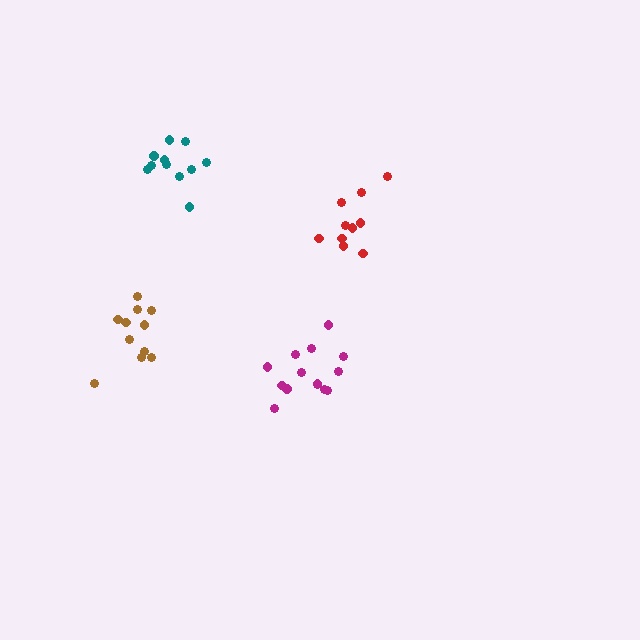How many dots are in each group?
Group 1: 11 dots, Group 2: 11 dots, Group 3: 14 dots, Group 4: 10 dots (46 total).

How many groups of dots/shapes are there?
There are 4 groups.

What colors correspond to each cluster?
The clusters are colored: teal, brown, magenta, red.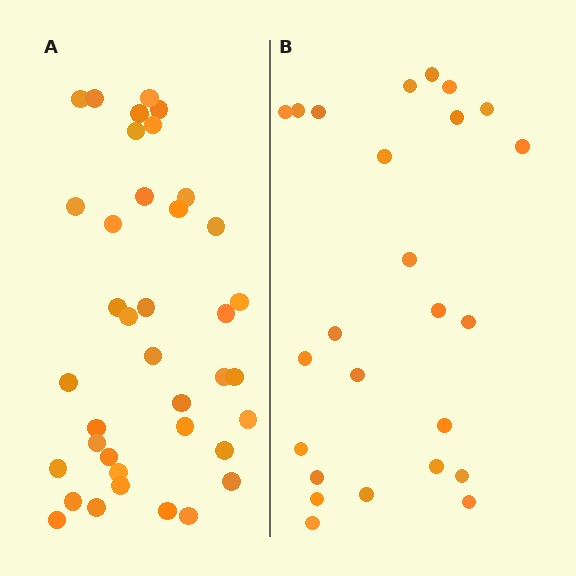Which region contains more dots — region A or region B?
Region A (the left region) has more dots.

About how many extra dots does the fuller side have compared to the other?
Region A has approximately 15 more dots than region B.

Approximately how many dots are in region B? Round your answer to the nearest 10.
About 20 dots. (The exact count is 25, which rounds to 20.)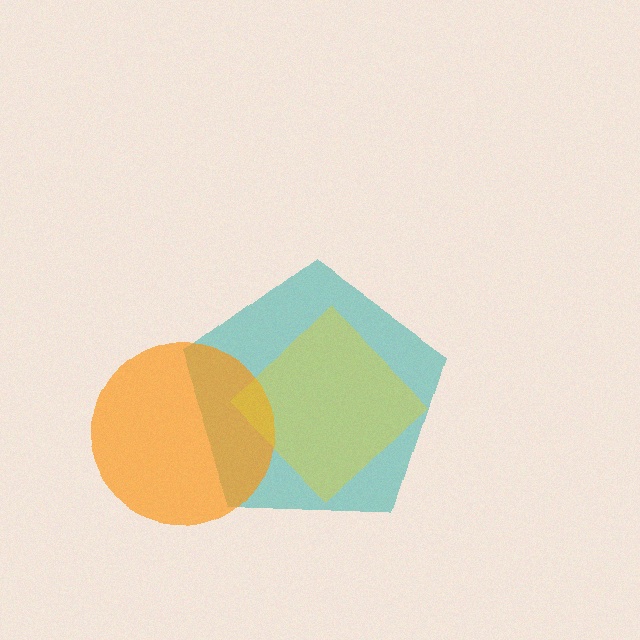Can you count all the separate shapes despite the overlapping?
Yes, there are 3 separate shapes.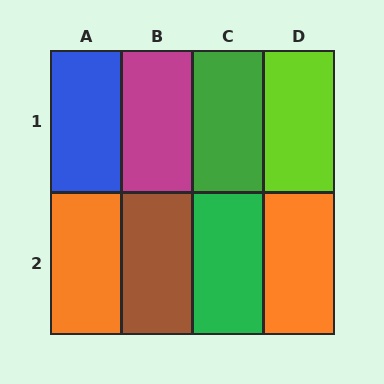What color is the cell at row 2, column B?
Brown.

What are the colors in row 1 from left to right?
Blue, magenta, green, lime.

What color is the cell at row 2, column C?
Green.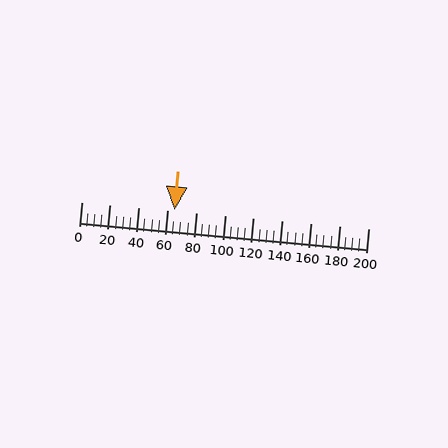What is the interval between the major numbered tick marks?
The major tick marks are spaced 20 units apart.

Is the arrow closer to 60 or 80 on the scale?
The arrow is closer to 60.